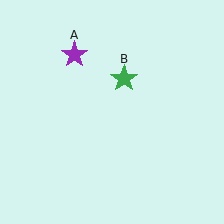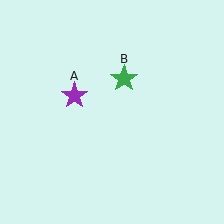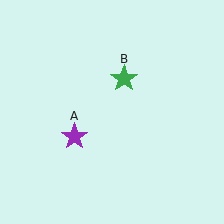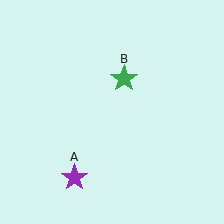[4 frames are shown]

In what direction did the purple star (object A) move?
The purple star (object A) moved down.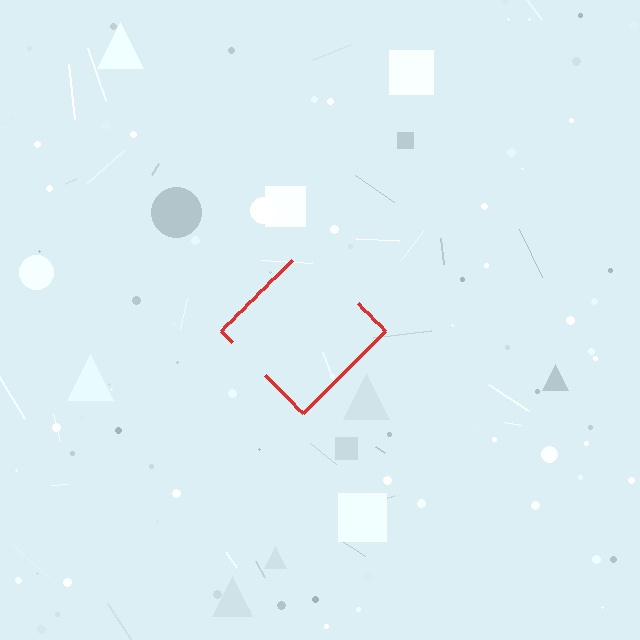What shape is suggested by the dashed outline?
The dashed outline suggests a diamond.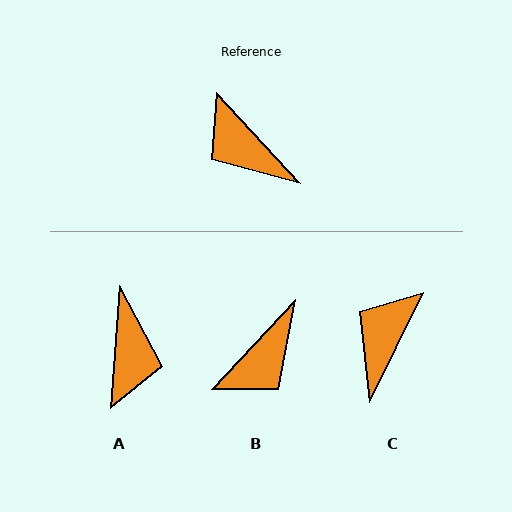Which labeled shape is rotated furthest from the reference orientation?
A, about 133 degrees away.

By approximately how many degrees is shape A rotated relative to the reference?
Approximately 133 degrees counter-clockwise.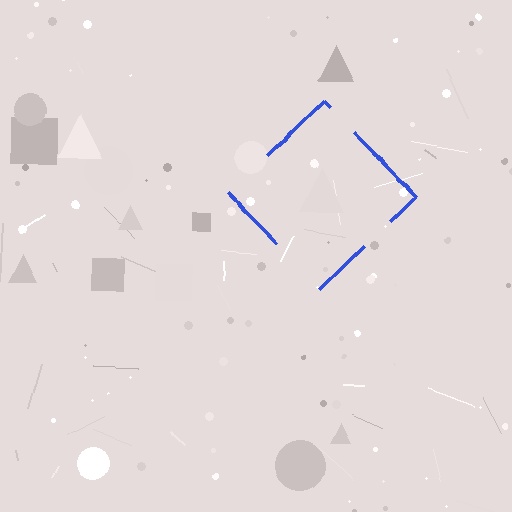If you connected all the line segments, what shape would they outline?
They would outline a diamond.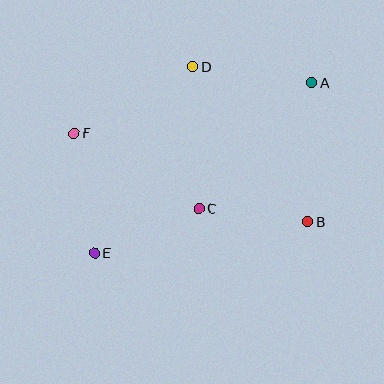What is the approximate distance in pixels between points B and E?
The distance between B and E is approximately 216 pixels.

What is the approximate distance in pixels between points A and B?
The distance between A and B is approximately 139 pixels.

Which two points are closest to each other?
Points B and C are closest to each other.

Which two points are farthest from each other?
Points A and E are farthest from each other.